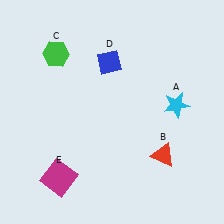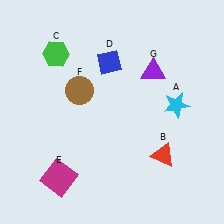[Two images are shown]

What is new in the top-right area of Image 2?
A purple triangle (G) was added in the top-right area of Image 2.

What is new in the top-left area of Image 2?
A brown circle (F) was added in the top-left area of Image 2.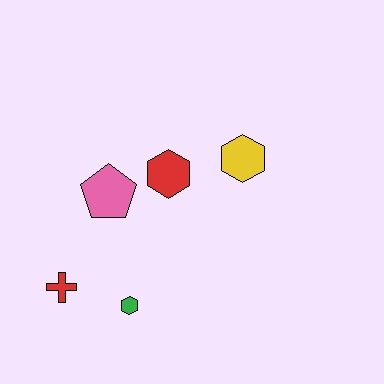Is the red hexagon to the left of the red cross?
No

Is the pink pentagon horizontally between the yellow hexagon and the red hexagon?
No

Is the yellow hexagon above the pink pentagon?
Yes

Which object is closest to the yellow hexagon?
The red hexagon is closest to the yellow hexagon.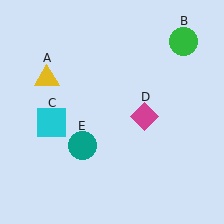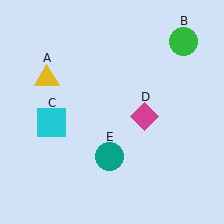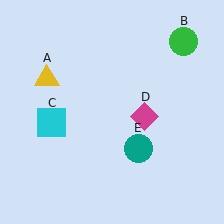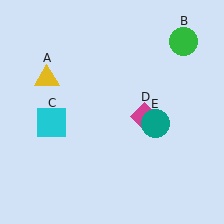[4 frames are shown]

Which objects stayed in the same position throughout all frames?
Yellow triangle (object A) and green circle (object B) and cyan square (object C) and magenta diamond (object D) remained stationary.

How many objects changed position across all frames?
1 object changed position: teal circle (object E).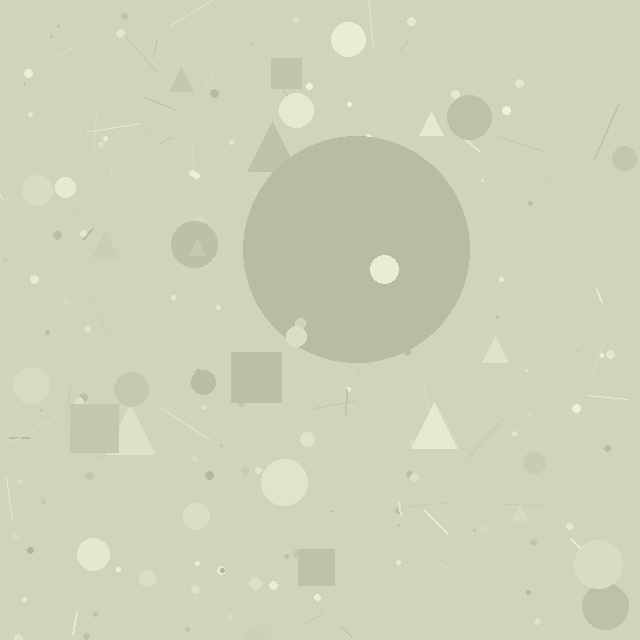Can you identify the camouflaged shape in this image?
The camouflaged shape is a circle.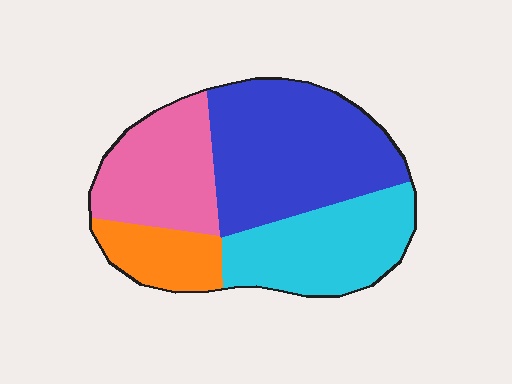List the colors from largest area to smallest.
From largest to smallest: blue, cyan, pink, orange.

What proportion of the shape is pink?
Pink covers 23% of the shape.